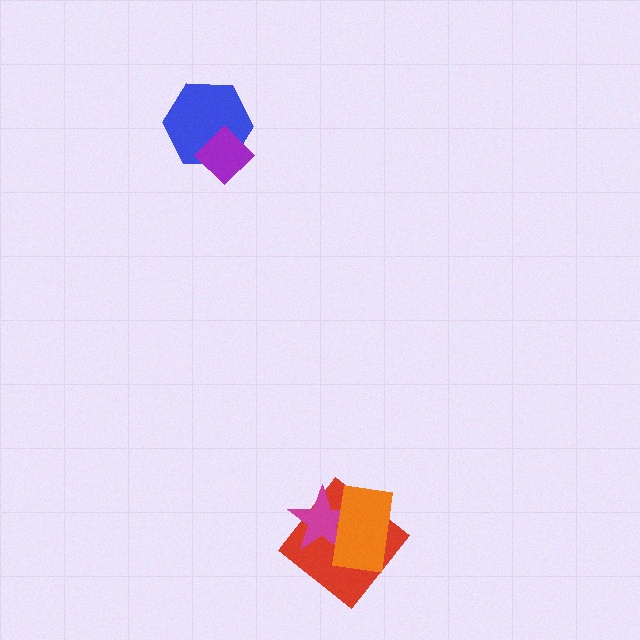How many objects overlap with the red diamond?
2 objects overlap with the red diamond.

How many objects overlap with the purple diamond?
1 object overlaps with the purple diamond.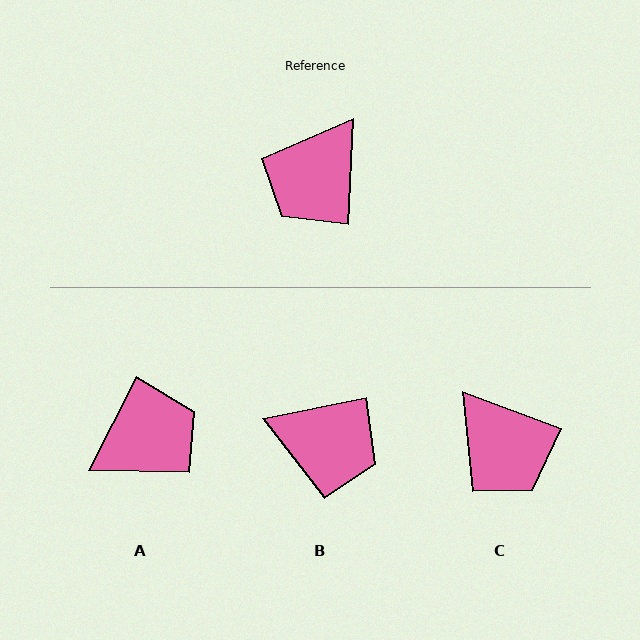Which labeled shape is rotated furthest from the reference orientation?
A, about 155 degrees away.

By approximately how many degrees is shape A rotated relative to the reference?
Approximately 155 degrees counter-clockwise.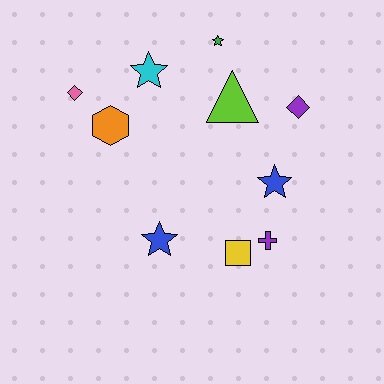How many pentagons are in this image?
There are no pentagons.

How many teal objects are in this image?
There are no teal objects.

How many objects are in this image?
There are 10 objects.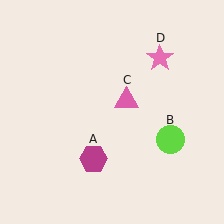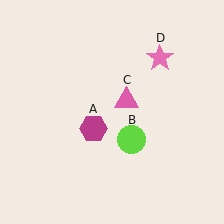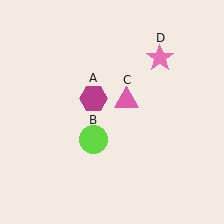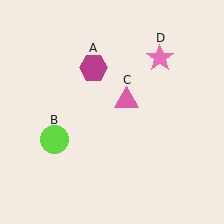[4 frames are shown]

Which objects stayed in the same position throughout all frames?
Pink triangle (object C) and pink star (object D) remained stationary.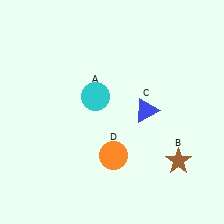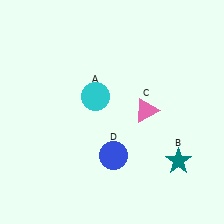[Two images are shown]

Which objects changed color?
B changed from brown to teal. C changed from blue to pink. D changed from orange to blue.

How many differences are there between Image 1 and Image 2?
There are 3 differences between the two images.